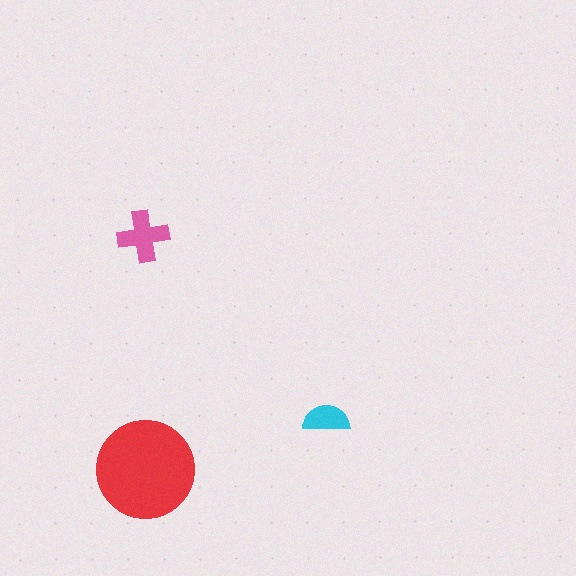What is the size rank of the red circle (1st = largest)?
1st.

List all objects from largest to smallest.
The red circle, the pink cross, the cyan semicircle.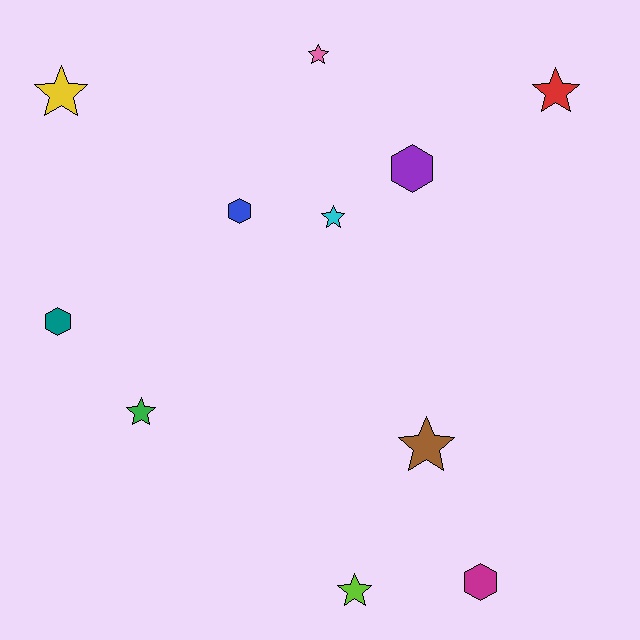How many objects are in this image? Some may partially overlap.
There are 11 objects.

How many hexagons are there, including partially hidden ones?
There are 4 hexagons.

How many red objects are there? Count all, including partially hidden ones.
There is 1 red object.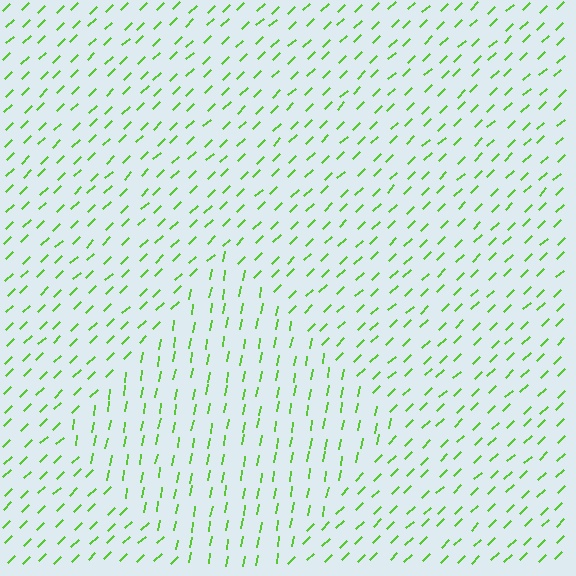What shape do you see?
I see a diamond.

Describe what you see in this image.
The image is filled with small lime line segments. A diamond region in the image has lines oriented differently from the surrounding lines, creating a visible texture boundary.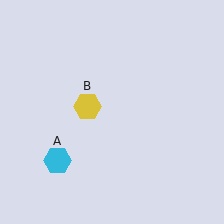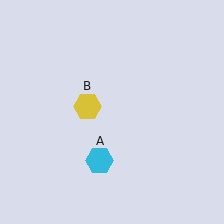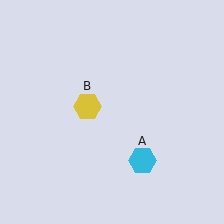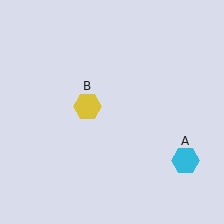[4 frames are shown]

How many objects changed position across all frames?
1 object changed position: cyan hexagon (object A).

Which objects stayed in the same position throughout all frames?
Yellow hexagon (object B) remained stationary.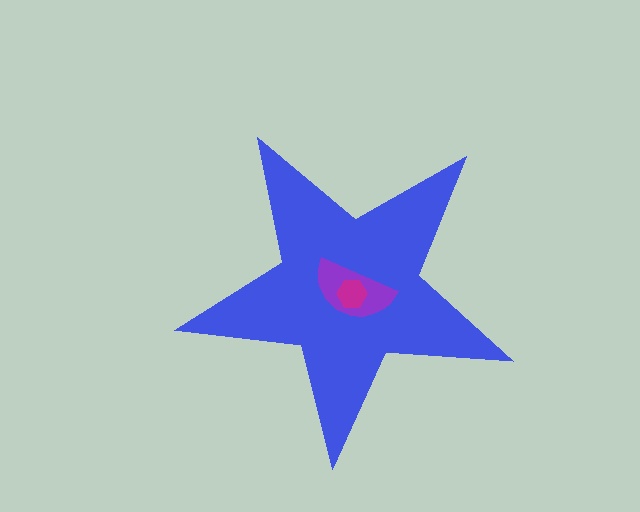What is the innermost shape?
The magenta hexagon.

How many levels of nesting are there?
3.